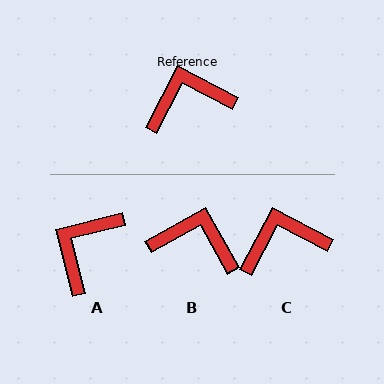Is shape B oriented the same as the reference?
No, it is off by about 33 degrees.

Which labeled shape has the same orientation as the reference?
C.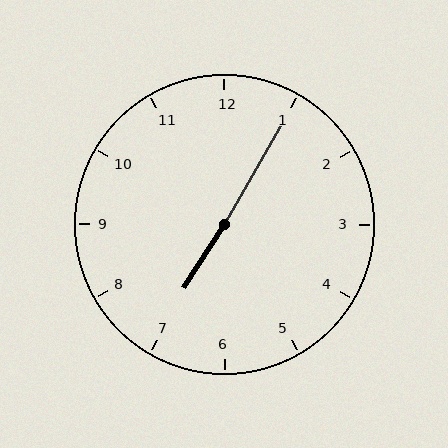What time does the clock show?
7:05.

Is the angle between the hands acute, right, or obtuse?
It is obtuse.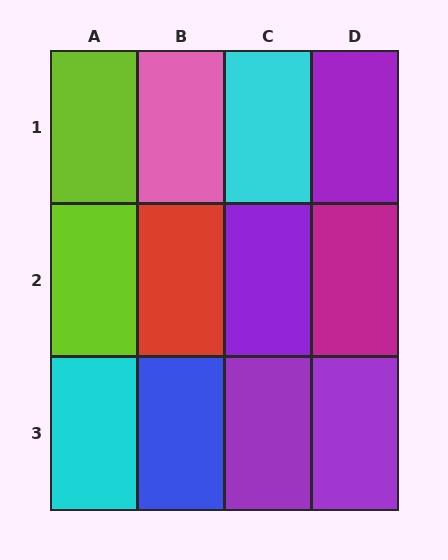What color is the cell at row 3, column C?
Purple.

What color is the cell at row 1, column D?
Purple.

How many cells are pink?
1 cell is pink.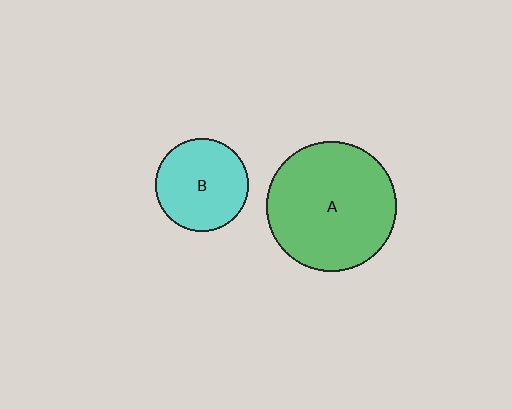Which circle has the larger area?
Circle A (green).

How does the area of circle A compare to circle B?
Approximately 2.0 times.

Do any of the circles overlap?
No, none of the circles overlap.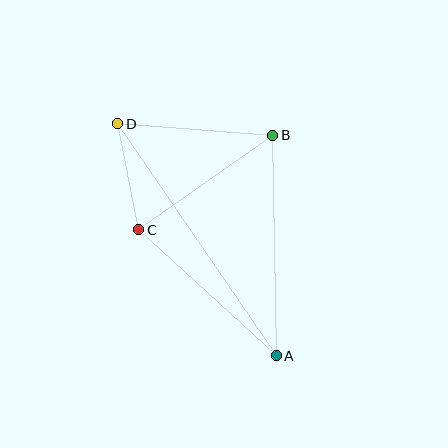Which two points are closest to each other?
Points C and D are closest to each other.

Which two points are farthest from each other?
Points A and D are farthest from each other.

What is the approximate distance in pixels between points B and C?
The distance between B and C is approximately 164 pixels.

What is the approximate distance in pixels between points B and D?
The distance between B and D is approximately 155 pixels.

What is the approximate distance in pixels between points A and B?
The distance between A and B is approximately 220 pixels.